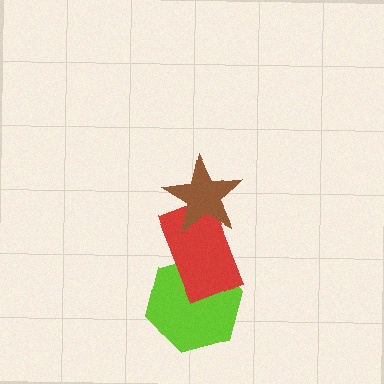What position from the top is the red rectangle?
The red rectangle is 2nd from the top.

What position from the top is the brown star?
The brown star is 1st from the top.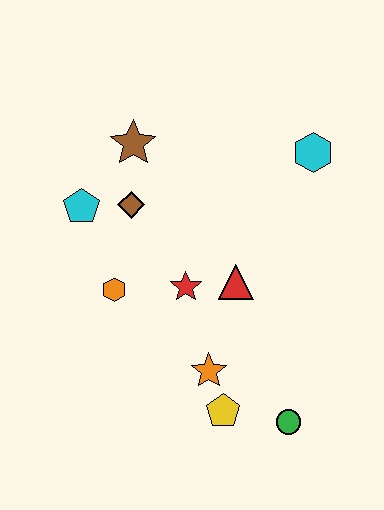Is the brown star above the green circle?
Yes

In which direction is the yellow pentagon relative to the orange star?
The yellow pentagon is below the orange star.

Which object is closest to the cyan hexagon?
The red triangle is closest to the cyan hexagon.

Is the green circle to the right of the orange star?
Yes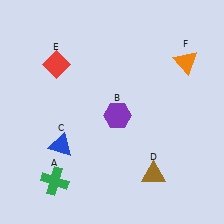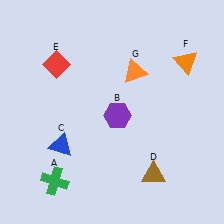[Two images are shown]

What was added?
An orange triangle (G) was added in Image 2.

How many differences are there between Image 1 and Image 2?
There is 1 difference between the two images.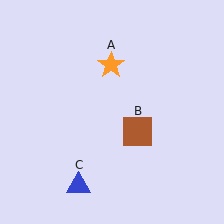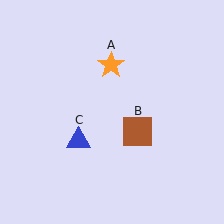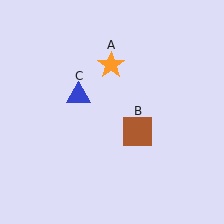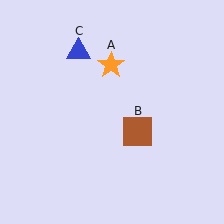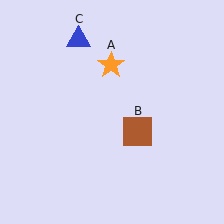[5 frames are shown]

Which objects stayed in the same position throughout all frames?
Orange star (object A) and brown square (object B) remained stationary.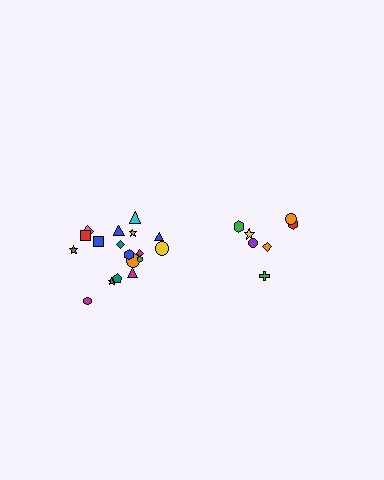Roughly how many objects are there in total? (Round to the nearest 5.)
Roughly 25 objects in total.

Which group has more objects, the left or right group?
The left group.